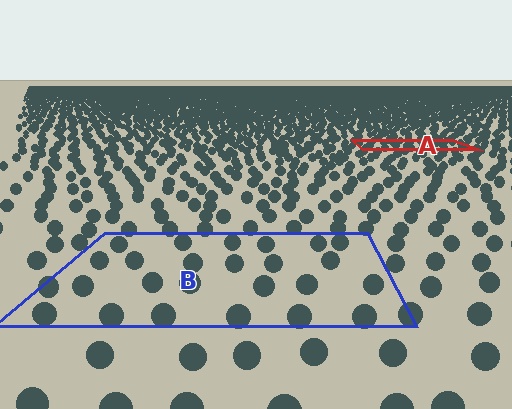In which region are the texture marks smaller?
The texture marks are smaller in region A, because it is farther away.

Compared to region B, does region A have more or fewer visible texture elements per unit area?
Region A has more texture elements per unit area — they are packed more densely because it is farther away.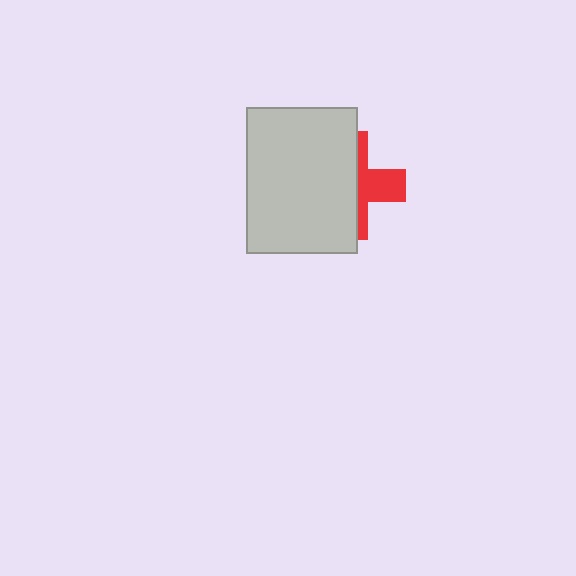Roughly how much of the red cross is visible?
A small part of it is visible (roughly 39%).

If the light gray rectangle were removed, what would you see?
You would see the complete red cross.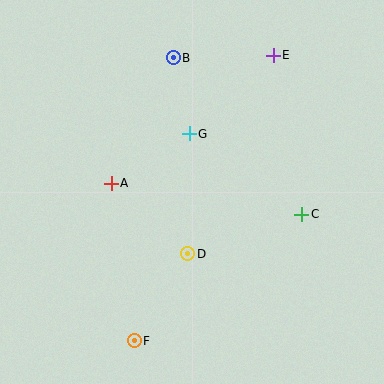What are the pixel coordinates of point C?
Point C is at (302, 214).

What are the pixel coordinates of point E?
Point E is at (273, 55).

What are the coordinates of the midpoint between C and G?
The midpoint between C and G is at (245, 174).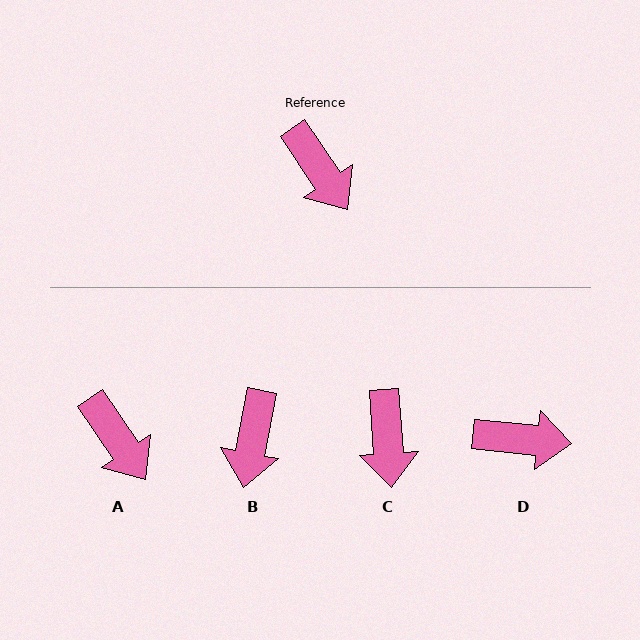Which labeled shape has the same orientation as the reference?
A.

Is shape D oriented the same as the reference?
No, it is off by about 50 degrees.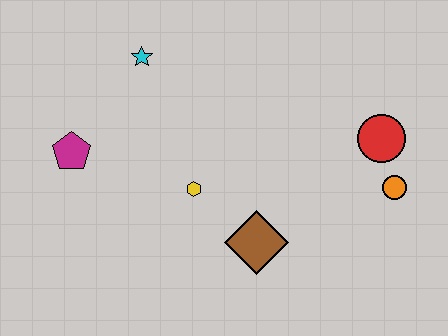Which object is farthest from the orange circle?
The magenta pentagon is farthest from the orange circle.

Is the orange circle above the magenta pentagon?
No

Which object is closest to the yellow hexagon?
The brown diamond is closest to the yellow hexagon.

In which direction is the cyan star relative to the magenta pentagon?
The cyan star is above the magenta pentagon.